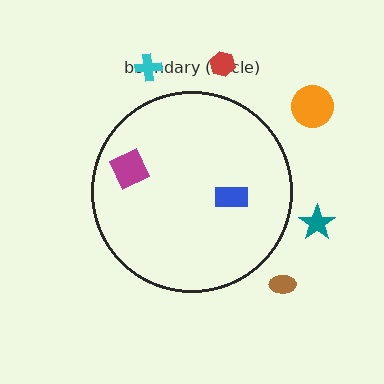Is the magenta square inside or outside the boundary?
Inside.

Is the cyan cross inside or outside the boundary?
Outside.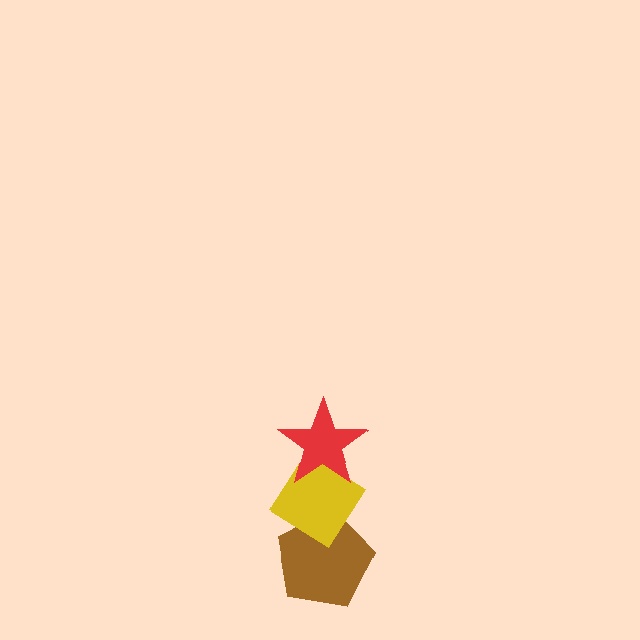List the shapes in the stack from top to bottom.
From top to bottom: the red star, the yellow diamond, the brown pentagon.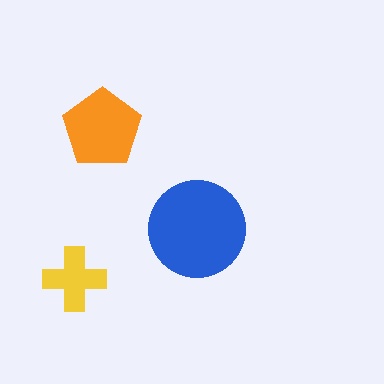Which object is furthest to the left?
The yellow cross is leftmost.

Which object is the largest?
The blue circle.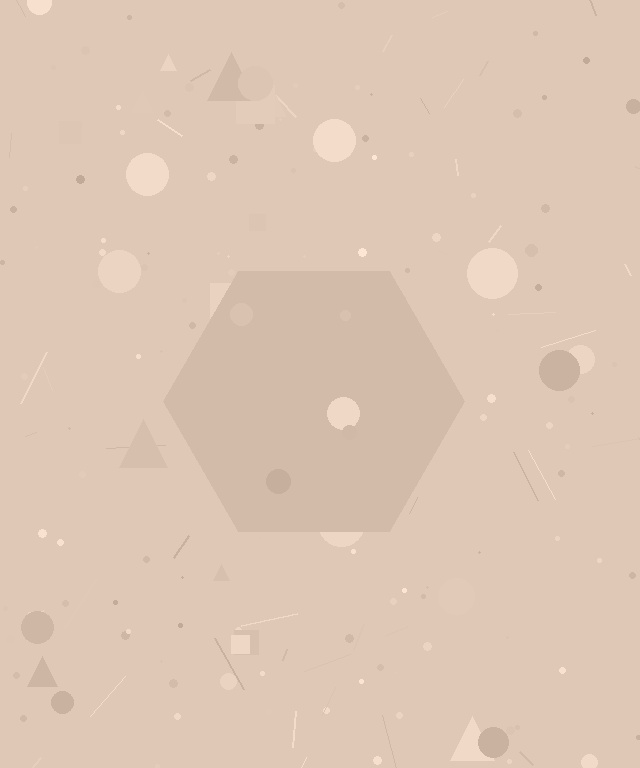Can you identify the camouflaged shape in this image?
The camouflaged shape is a hexagon.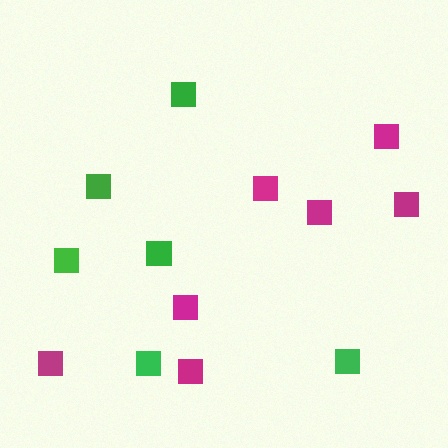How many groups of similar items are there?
There are 2 groups: one group of magenta squares (7) and one group of green squares (6).